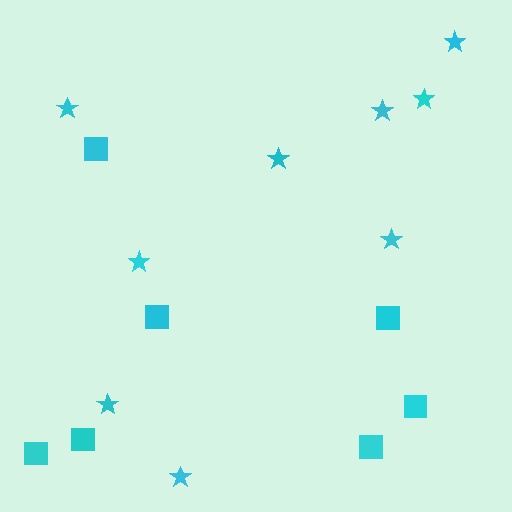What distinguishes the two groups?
There are 2 groups: one group of squares (7) and one group of stars (9).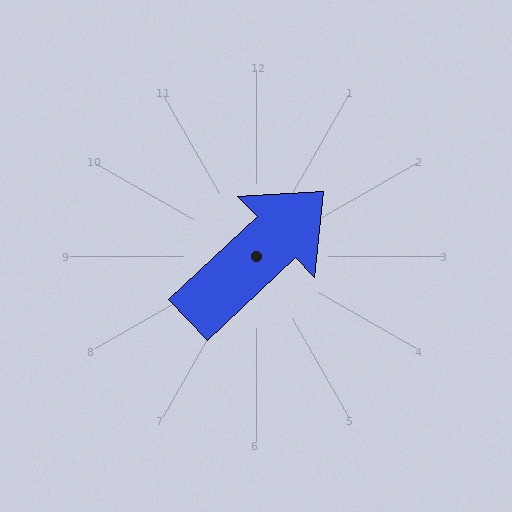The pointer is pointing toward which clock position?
Roughly 2 o'clock.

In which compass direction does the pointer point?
Northeast.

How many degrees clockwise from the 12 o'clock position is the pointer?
Approximately 47 degrees.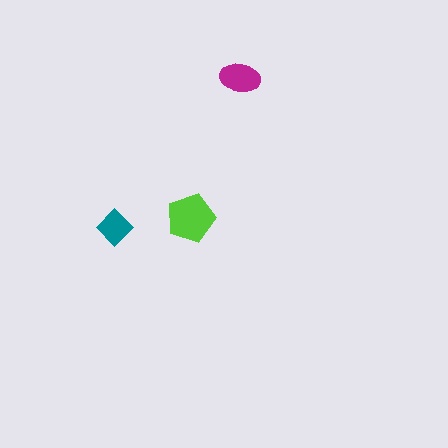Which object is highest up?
The magenta ellipse is topmost.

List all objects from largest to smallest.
The lime pentagon, the magenta ellipse, the teal diamond.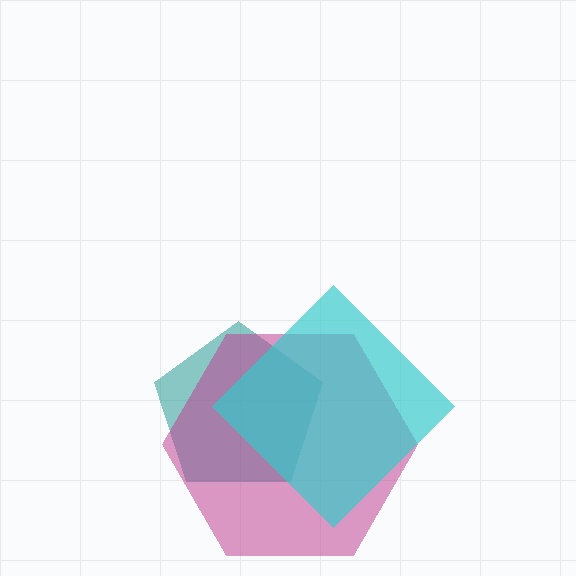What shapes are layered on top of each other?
The layered shapes are: a teal pentagon, a magenta hexagon, a cyan diamond.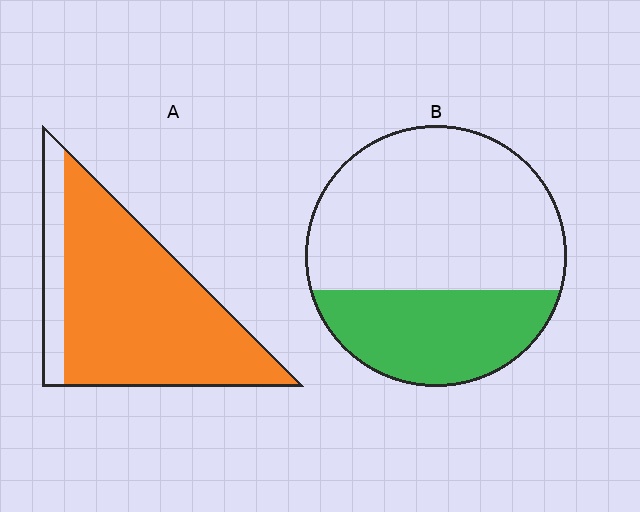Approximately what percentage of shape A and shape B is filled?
A is approximately 85% and B is approximately 35%.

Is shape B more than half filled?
No.